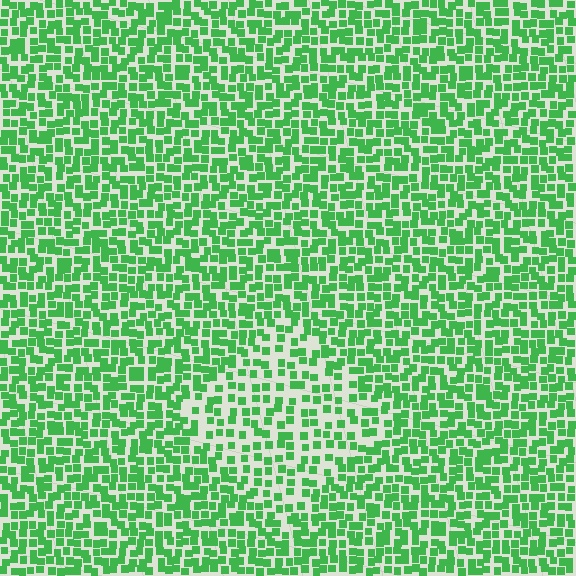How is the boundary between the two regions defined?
The boundary is defined by a change in element density (approximately 1.7x ratio). All elements are the same color, size, and shape.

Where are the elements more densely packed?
The elements are more densely packed outside the diamond boundary.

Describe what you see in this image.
The image contains small green elements arranged at two different densities. A diamond-shaped region is visible where the elements are less densely packed than the surrounding area.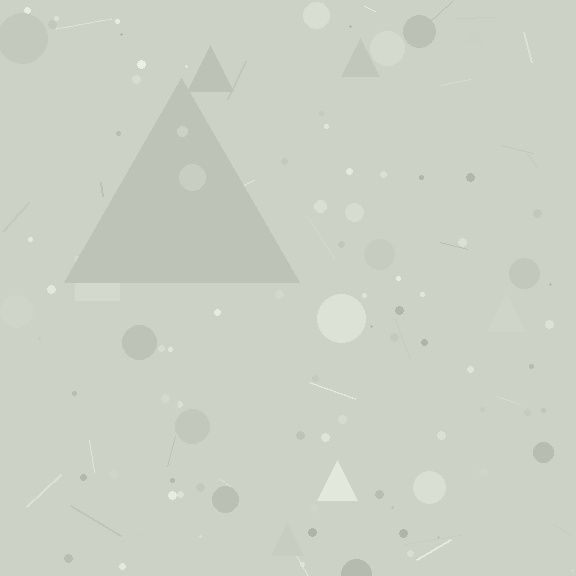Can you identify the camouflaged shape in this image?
The camouflaged shape is a triangle.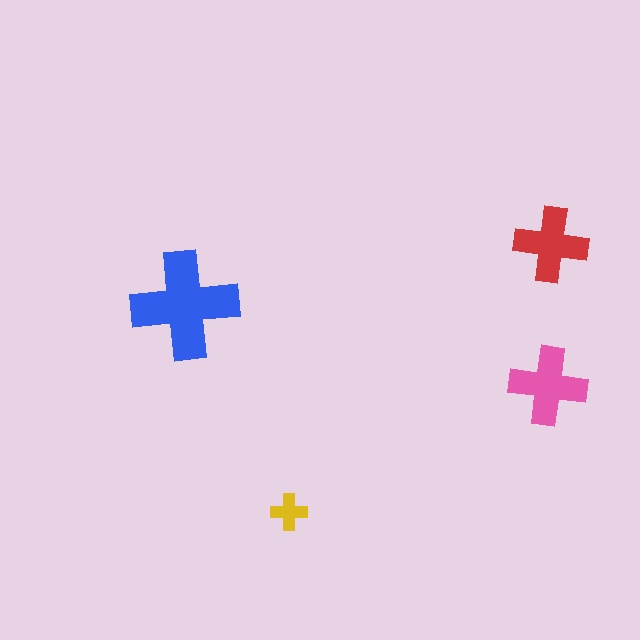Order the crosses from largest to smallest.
the blue one, the pink one, the red one, the yellow one.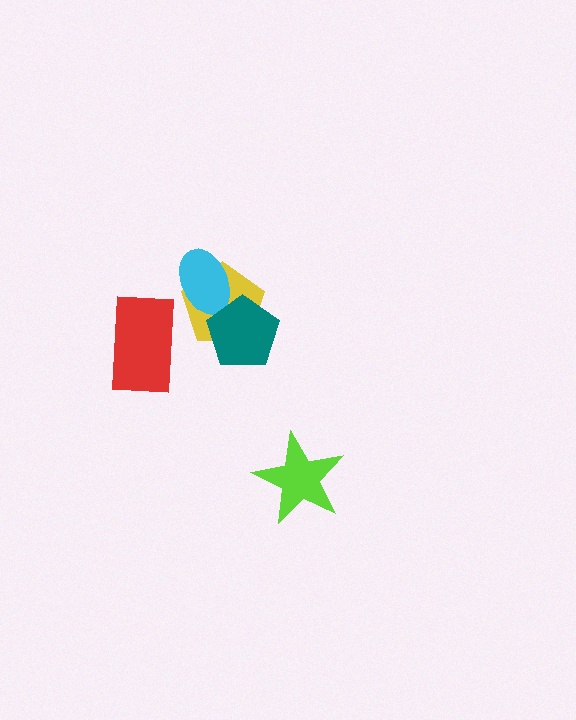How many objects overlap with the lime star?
0 objects overlap with the lime star.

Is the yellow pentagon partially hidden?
Yes, it is partially covered by another shape.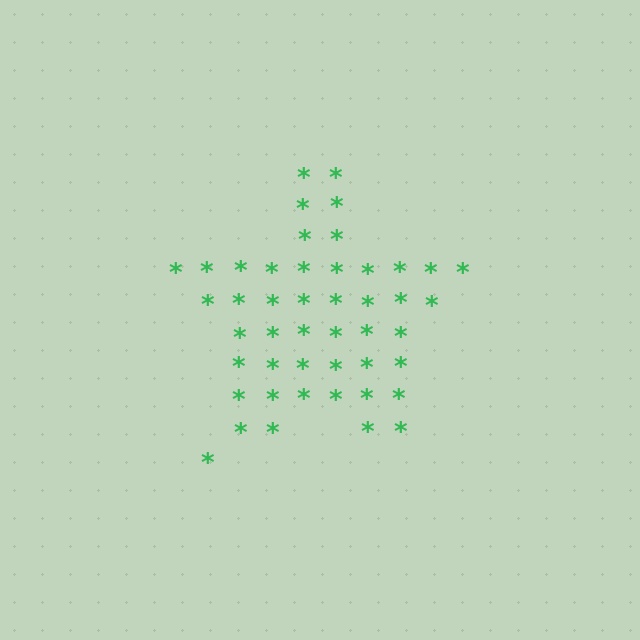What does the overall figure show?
The overall figure shows a star.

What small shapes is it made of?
It is made of small asterisks.